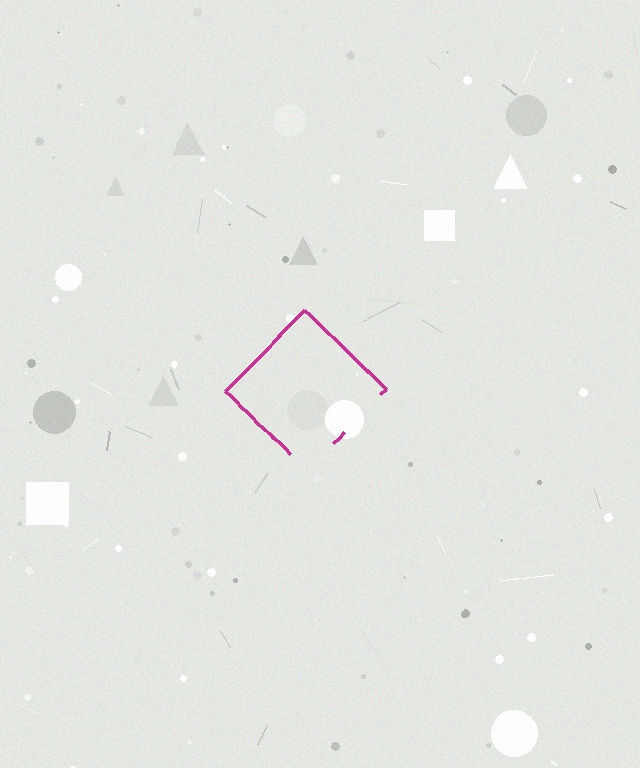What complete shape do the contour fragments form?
The contour fragments form a diamond.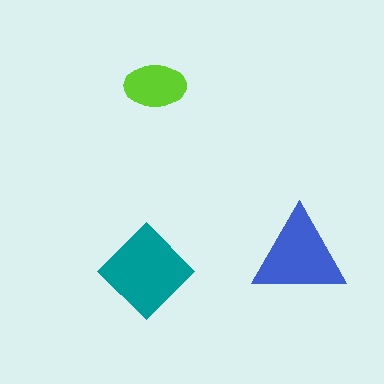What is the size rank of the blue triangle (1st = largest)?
2nd.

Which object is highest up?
The lime ellipse is topmost.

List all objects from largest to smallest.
The teal diamond, the blue triangle, the lime ellipse.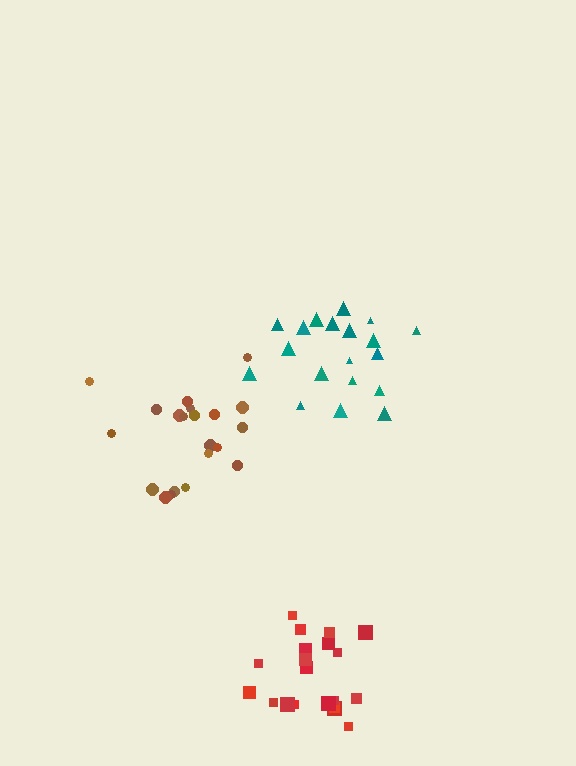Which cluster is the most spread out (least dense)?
Brown.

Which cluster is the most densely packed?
Red.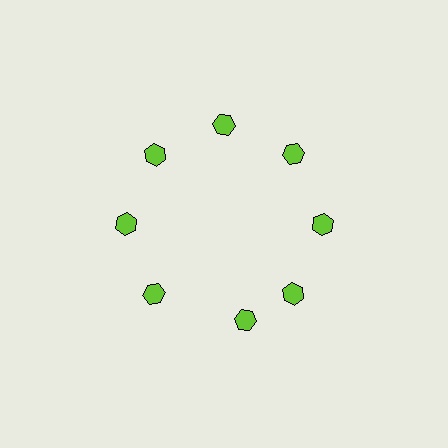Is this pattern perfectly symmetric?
No. The 8 lime hexagons are arranged in a ring, but one element near the 6 o'clock position is rotated out of alignment along the ring, breaking the 8-fold rotational symmetry.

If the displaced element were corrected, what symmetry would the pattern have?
It would have 8-fold rotational symmetry — the pattern would map onto itself every 45 degrees.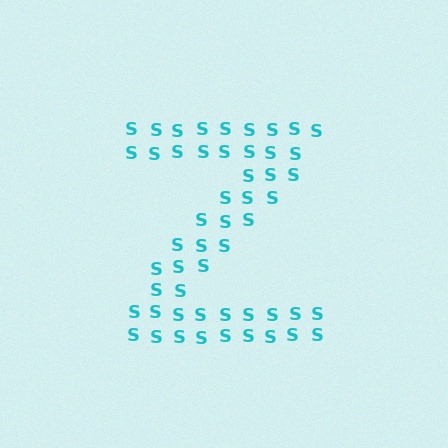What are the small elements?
The small elements are letter S's.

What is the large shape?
The large shape is the letter Z.